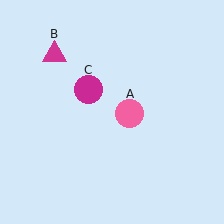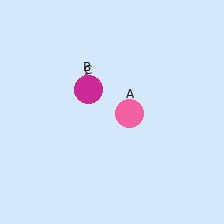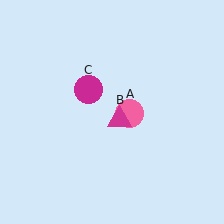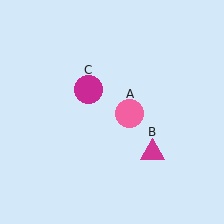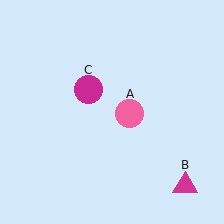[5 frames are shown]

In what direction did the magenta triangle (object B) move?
The magenta triangle (object B) moved down and to the right.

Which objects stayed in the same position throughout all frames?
Pink circle (object A) and magenta circle (object C) remained stationary.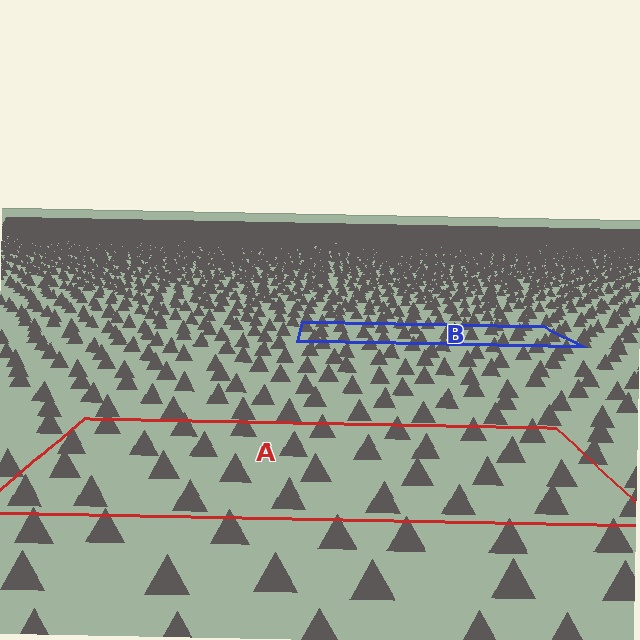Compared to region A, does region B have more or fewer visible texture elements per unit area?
Region B has more texture elements per unit area — they are packed more densely because it is farther away.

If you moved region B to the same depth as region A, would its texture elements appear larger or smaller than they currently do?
They would appear larger. At a closer depth, the same texture elements are projected at a bigger on-screen size.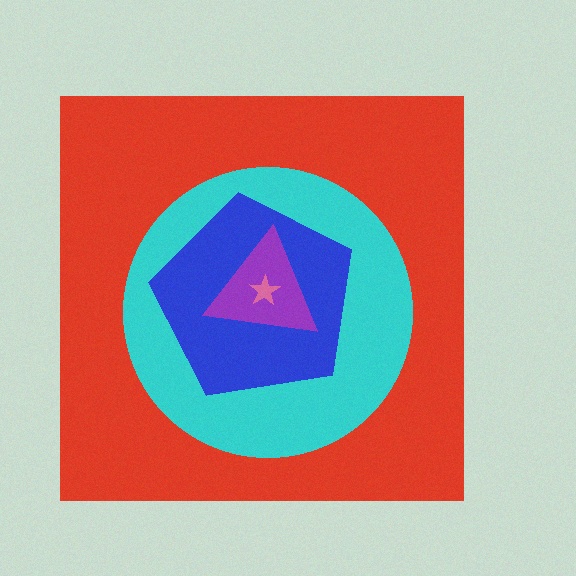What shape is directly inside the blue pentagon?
The purple triangle.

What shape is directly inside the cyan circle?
The blue pentagon.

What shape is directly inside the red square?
The cyan circle.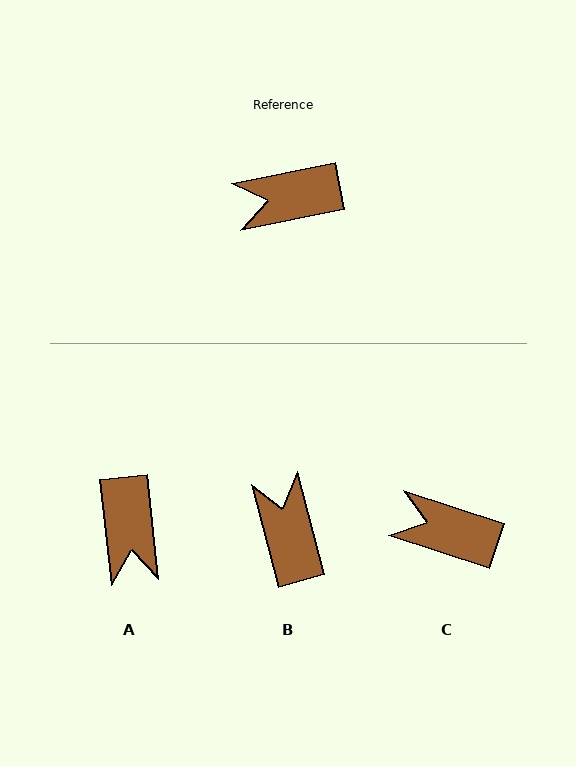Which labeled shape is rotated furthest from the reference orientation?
B, about 86 degrees away.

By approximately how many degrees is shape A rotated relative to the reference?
Approximately 85 degrees counter-clockwise.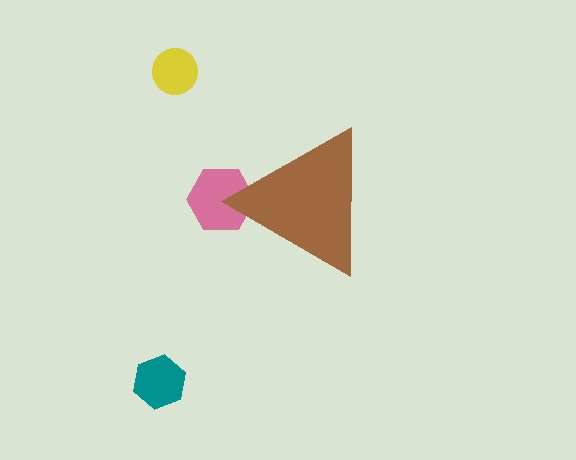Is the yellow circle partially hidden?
No, the yellow circle is fully visible.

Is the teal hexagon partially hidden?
No, the teal hexagon is fully visible.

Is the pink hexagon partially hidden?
Yes, the pink hexagon is partially hidden behind the brown triangle.